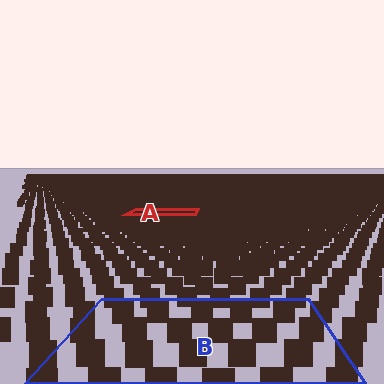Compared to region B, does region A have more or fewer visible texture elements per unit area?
Region A has more texture elements per unit area — they are packed more densely because it is farther away.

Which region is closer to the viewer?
Region B is closer. The texture elements there are larger and more spread out.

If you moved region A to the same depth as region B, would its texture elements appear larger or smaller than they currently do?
They would appear larger. At a closer depth, the same texture elements are projected at a bigger on-screen size.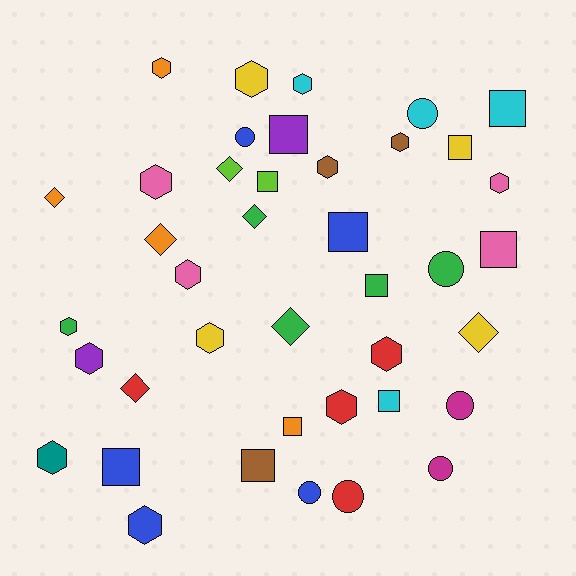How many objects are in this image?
There are 40 objects.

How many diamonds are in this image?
There are 7 diamonds.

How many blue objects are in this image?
There are 5 blue objects.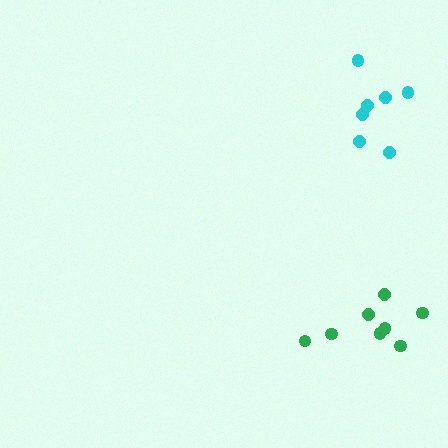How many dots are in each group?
Group 1: 7 dots, Group 2: 8 dots (15 total).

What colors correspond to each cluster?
The clusters are colored: cyan, green.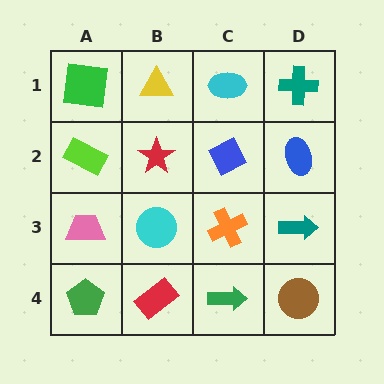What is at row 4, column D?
A brown circle.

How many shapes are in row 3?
4 shapes.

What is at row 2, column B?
A red star.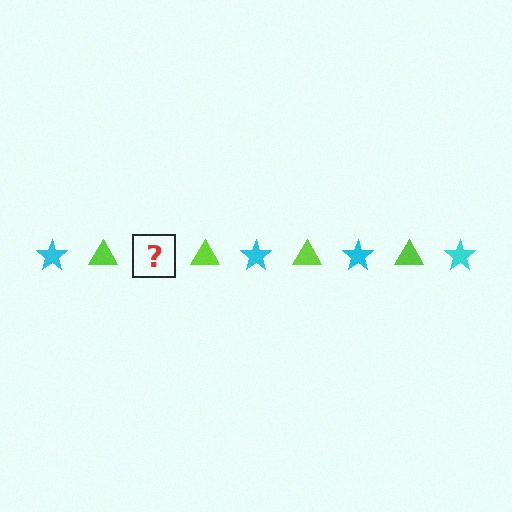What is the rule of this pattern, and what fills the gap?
The rule is that the pattern alternates between cyan star and lime triangle. The gap should be filled with a cyan star.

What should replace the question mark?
The question mark should be replaced with a cyan star.